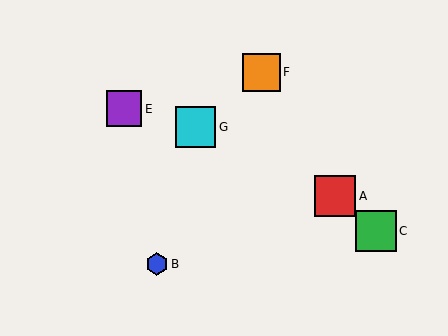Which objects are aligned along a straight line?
Objects D, F, G are aligned along a straight line.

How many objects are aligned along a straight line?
3 objects (D, F, G) are aligned along a straight line.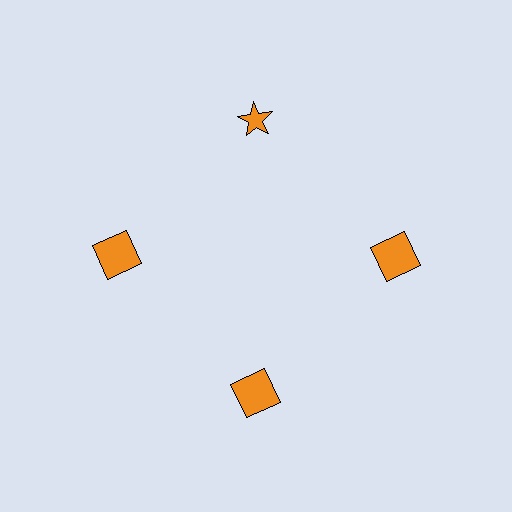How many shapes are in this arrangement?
There are 4 shapes arranged in a ring pattern.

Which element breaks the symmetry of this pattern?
The orange star at roughly the 12 o'clock position breaks the symmetry. All other shapes are orange squares.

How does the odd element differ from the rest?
It has a different shape: star instead of square.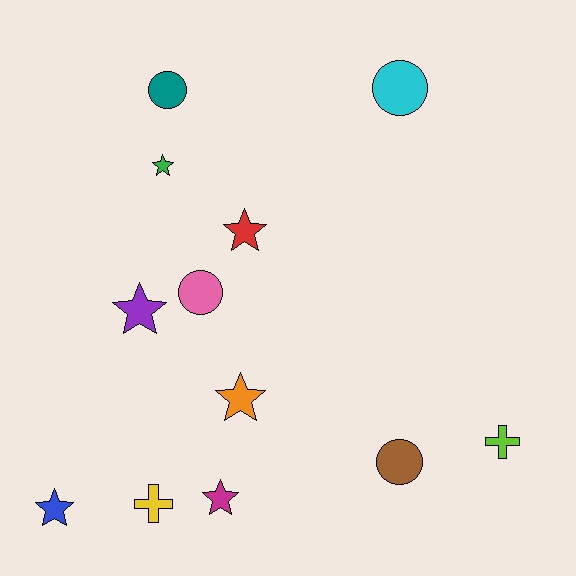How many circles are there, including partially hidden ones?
There are 4 circles.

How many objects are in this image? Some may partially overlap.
There are 12 objects.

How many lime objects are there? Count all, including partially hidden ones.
There is 1 lime object.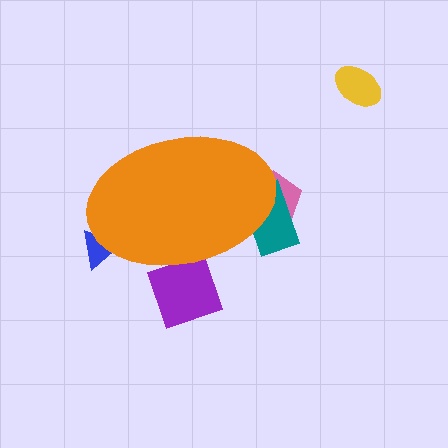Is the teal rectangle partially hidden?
Yes, the teal rectangle is partially hidden behind the orange ellipse.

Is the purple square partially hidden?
Yes, the purple square is partially hidden behind the orange ellipse.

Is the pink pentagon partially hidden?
Yes, the pink pentagon is partially hidden behind the orange ellipse.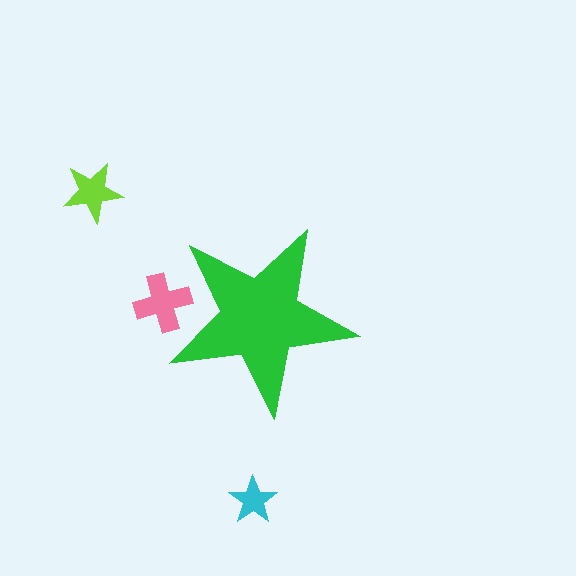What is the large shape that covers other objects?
A green star.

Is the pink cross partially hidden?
Yes, the pink cross is partially hidden behind the green star.